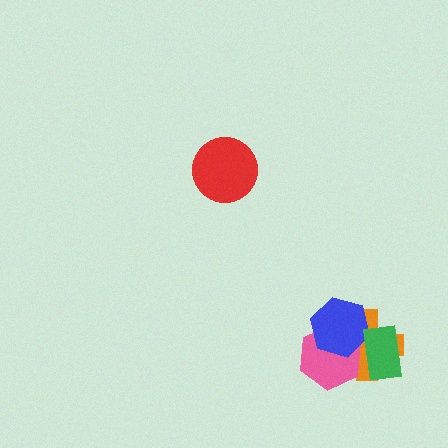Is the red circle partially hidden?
No, no other shape covers it.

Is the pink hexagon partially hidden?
Yes, it is partially covered by another shape.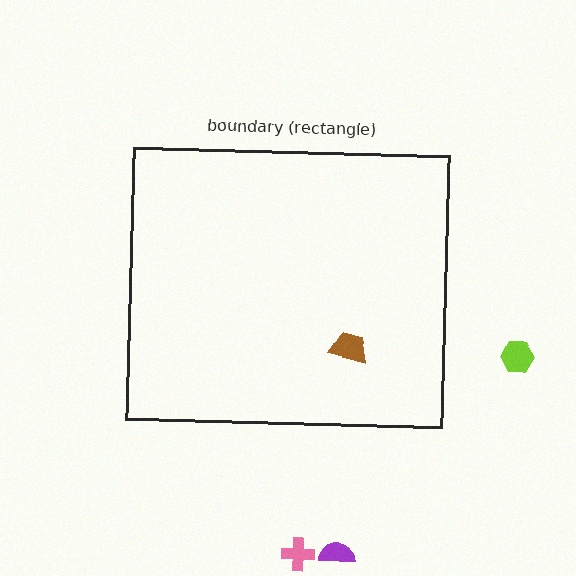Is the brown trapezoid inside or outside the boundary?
Inside.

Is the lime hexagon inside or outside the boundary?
Outside.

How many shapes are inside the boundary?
1 inside, 3 outside.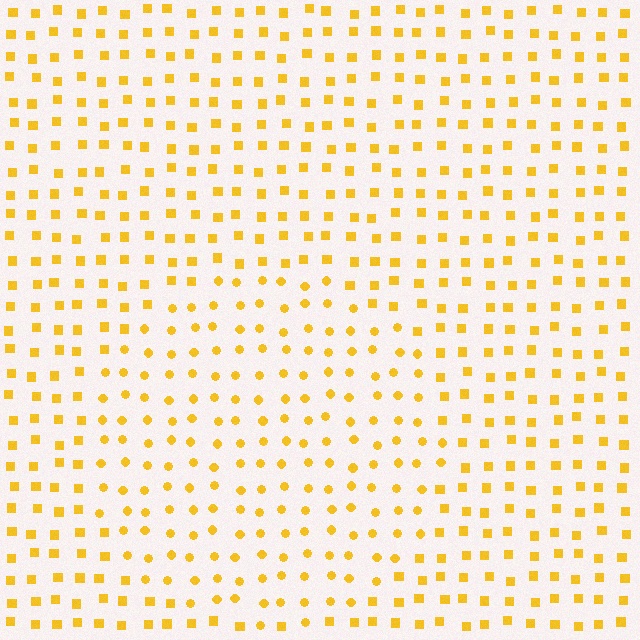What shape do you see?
I see a circle.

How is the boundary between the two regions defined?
The boundary is defined by a change in element shape: circles inside vs. squares outside. All elements share the same color and spacing.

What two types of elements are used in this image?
The image uses circles inside the circle region and squares outside it.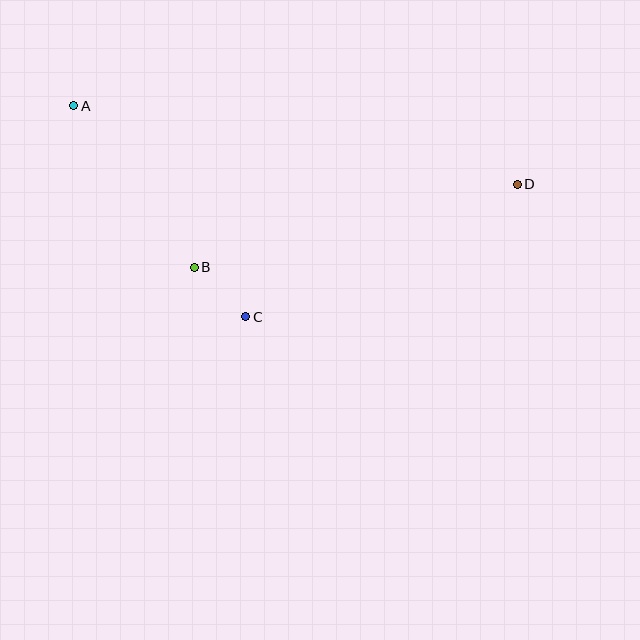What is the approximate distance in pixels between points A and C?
The distance between A and C is approximately 272 pixels.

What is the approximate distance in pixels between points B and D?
The distance between B and D is approximately 334 pixels.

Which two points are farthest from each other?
Points A and D are farthest from each other.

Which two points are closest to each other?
Points B and C are closest to each other.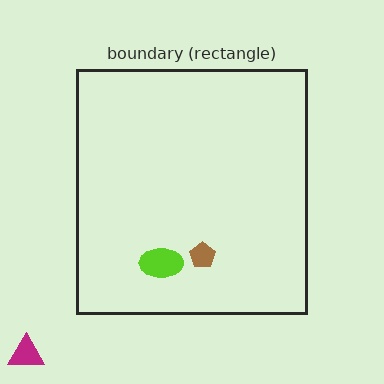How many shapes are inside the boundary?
2 inside, 1 outside.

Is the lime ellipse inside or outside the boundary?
Inside.